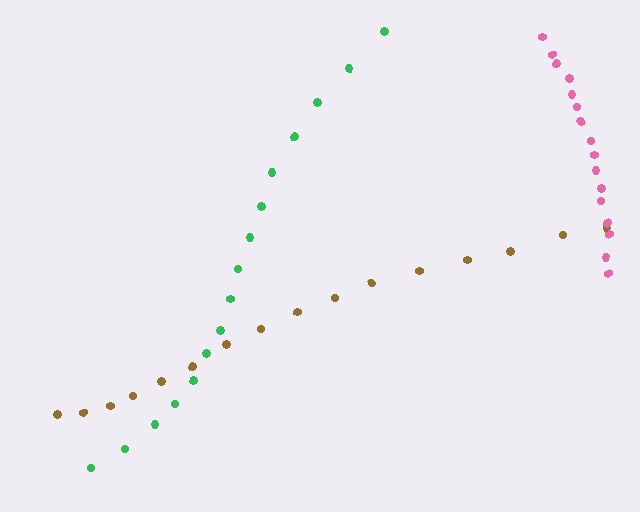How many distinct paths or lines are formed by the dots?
There are 3 distinct paths.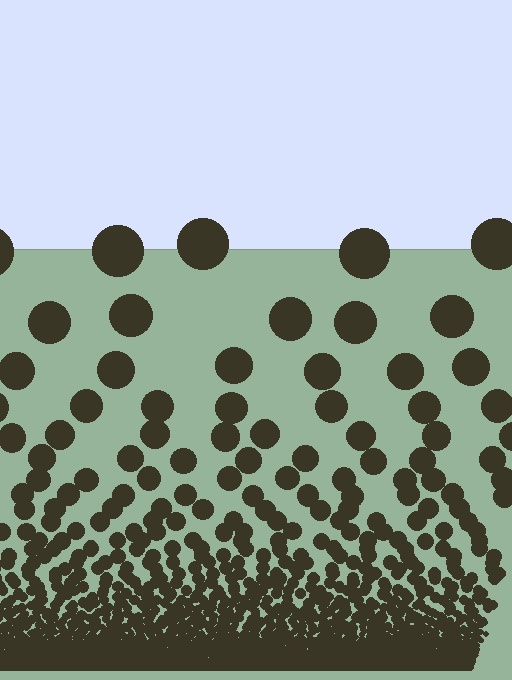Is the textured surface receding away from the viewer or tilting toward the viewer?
The surface appears to tilt toward the viewer. Texture elements get larger and sparser toward the top.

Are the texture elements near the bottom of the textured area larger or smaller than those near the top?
Smaller. The gradient is inverted — elements near the bottom are smaller and denser.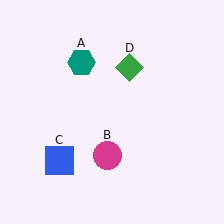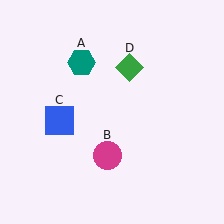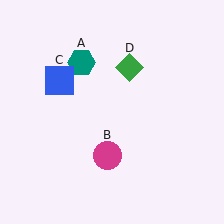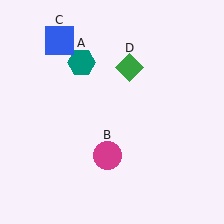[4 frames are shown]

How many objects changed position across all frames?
1 object changed position: blue square (object C).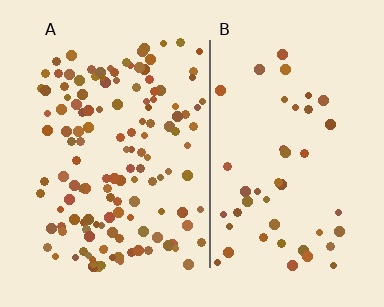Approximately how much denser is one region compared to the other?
Approximately 3.0× — region A over region B.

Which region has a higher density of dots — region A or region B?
A (the left).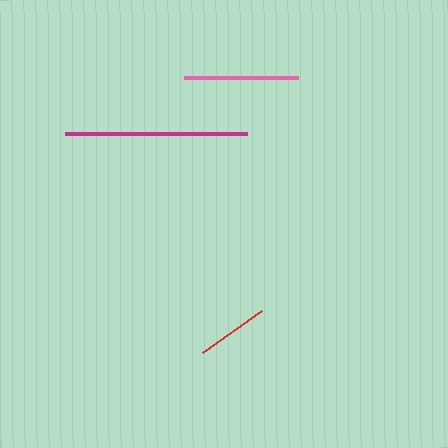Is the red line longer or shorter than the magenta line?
The magenta line is longer than the red line.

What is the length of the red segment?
The red segment is approximately 72 pixels long.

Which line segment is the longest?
The magenta line is the longest at approximately 183 pixels.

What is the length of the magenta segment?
The magenta segment is approximately 183 pixels long.